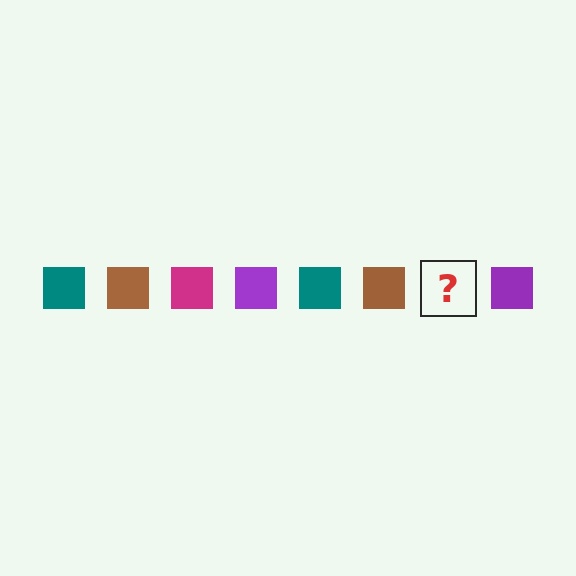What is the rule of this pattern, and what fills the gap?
The rule is that the pattern cycles through teal, brown, magenta, purple squares. The gap should be filled with a magenta square.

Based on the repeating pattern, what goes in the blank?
The blank should be a magenta square.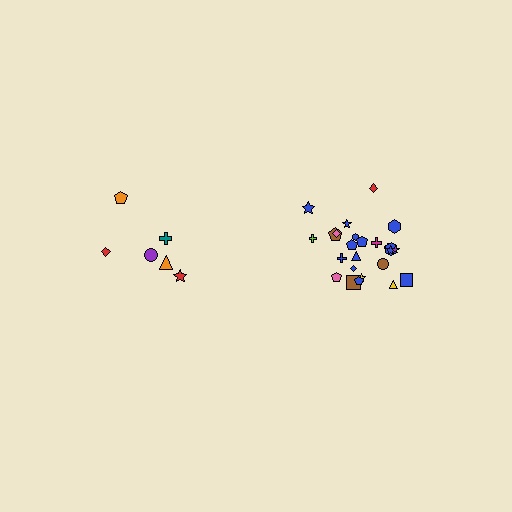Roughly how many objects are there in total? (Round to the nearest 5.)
Roughly 30 objects in total.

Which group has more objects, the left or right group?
The right group.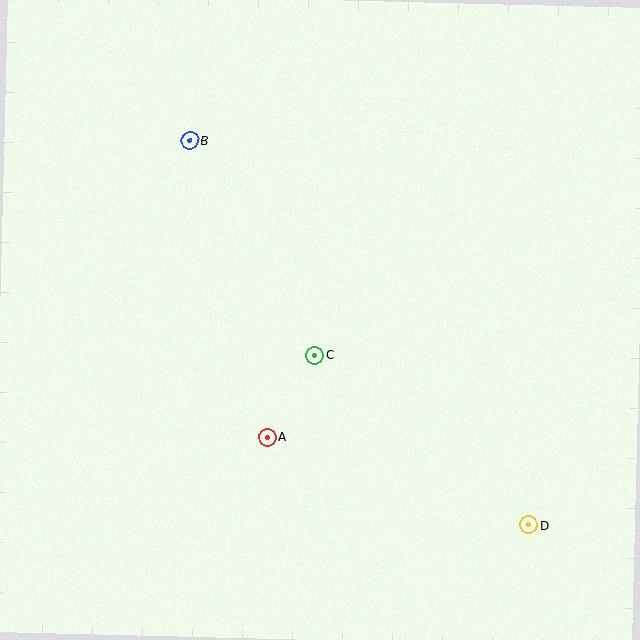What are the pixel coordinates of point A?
Point A is at (268, 437).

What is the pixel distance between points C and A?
The distance between C and A is 95 pixels.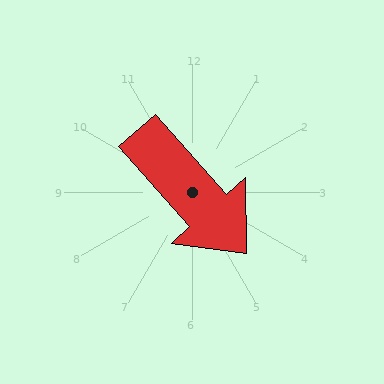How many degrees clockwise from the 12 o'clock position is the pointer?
Approximately 138 degrees.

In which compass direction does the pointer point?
Southeast.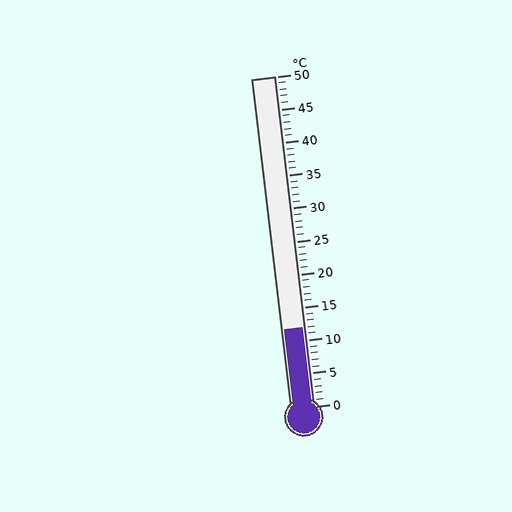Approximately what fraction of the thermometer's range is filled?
The thermometer is filled to approximately 25% of its range.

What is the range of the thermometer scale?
The thermometer scale ranges from 0°C to 50°C.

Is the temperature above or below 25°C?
The temperature is below 25°C.